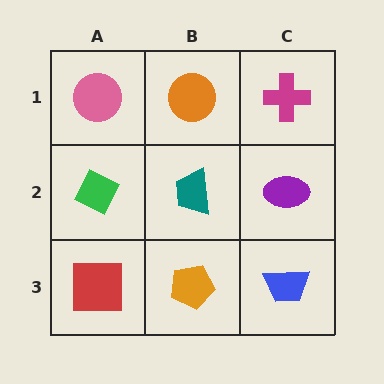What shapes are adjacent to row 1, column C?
A purple ellipse (row 2, column C), an orange circle (row 1, column B).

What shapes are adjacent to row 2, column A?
A pink circle (row 1, column A), a red square (row 3, column A), a teal trapezoid (row 2, column B).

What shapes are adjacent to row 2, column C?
A magenta cross (row 1, column C), a blue trapezoid (row 3, column C), a teal trapezoid (row 2, column B).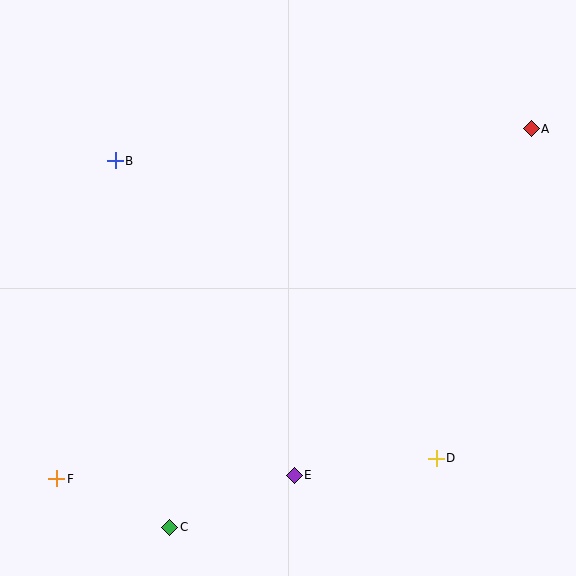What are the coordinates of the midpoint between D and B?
The midpoint between D and B is at (276, 310).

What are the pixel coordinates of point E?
Point E is at (294, 475).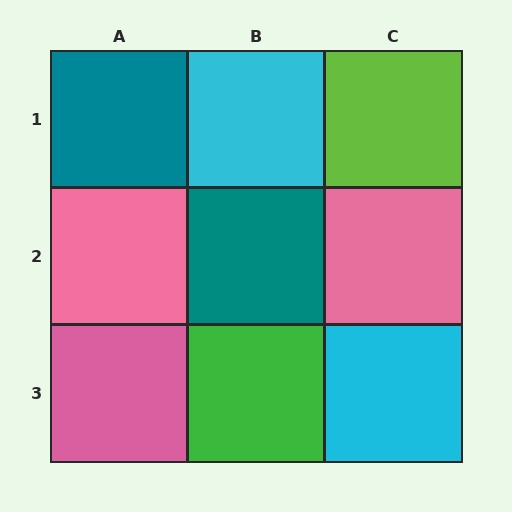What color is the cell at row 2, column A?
Pink.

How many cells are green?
1 cell is green.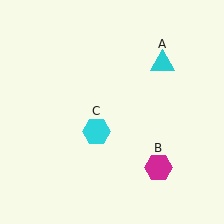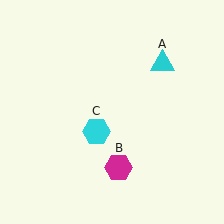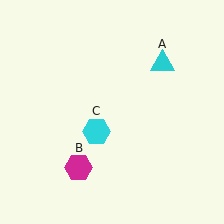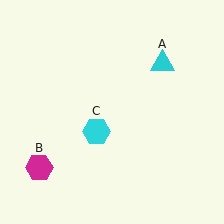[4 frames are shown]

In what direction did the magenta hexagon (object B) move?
The magenta hexagon (object B) moved left.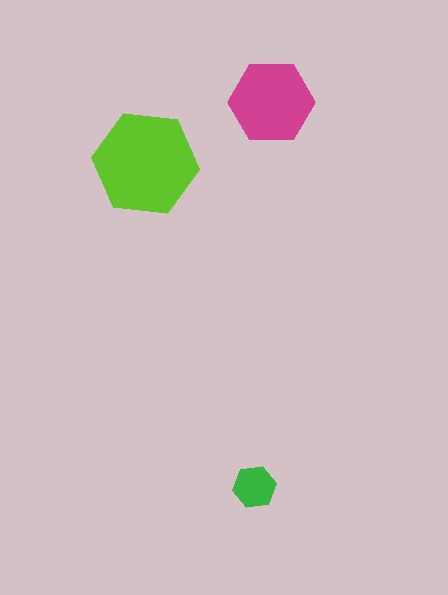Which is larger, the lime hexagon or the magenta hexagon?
The lime one.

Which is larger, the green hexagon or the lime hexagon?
The lime one.